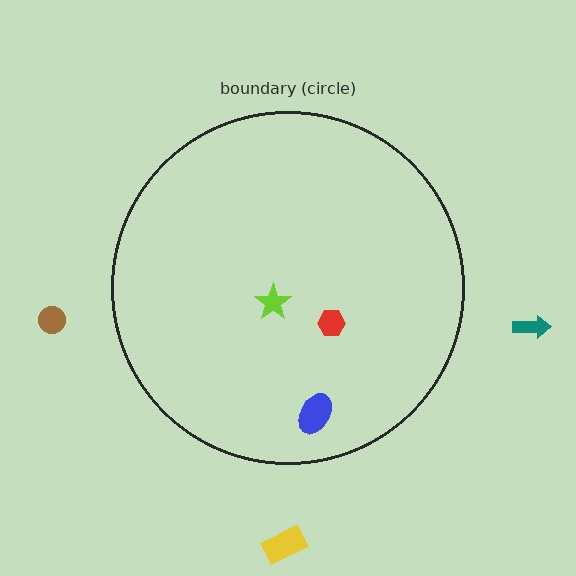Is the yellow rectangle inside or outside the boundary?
Outside.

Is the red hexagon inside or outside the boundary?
Inside.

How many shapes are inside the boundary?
3 inside, 3 outside.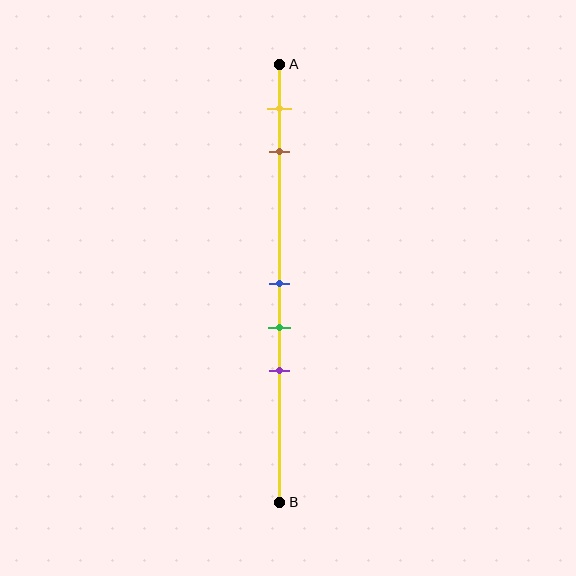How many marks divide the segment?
There are 5 marks dividing the segment.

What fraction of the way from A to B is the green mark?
The green mark is approximately 60% (0.6) of the way from A to B.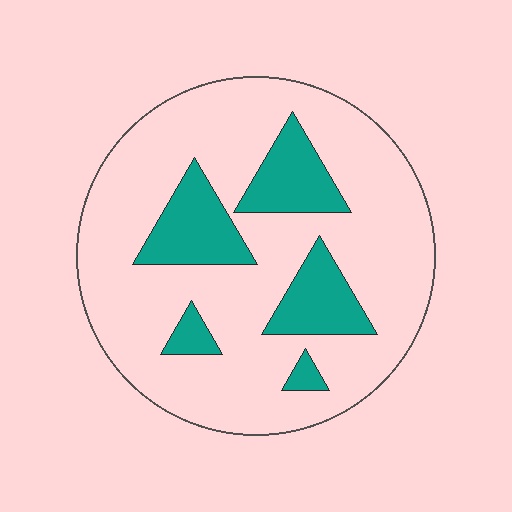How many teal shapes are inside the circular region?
5.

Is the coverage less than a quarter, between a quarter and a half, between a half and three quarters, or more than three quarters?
Less than a quarter.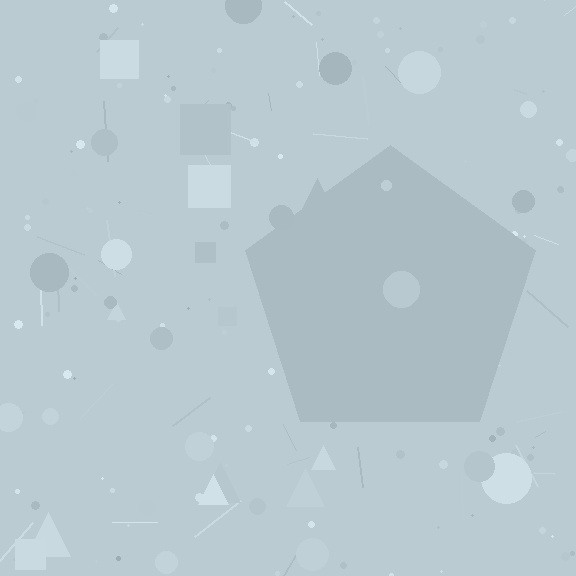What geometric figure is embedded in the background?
A pentagon is embedded in the background.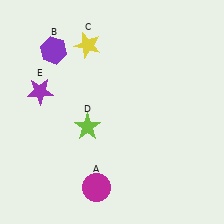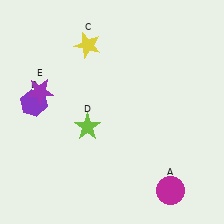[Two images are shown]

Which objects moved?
The objects that moved are: the magenta circle (A), the purple hexagon (B).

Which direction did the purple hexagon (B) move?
The purple hexagon (B) moved down.